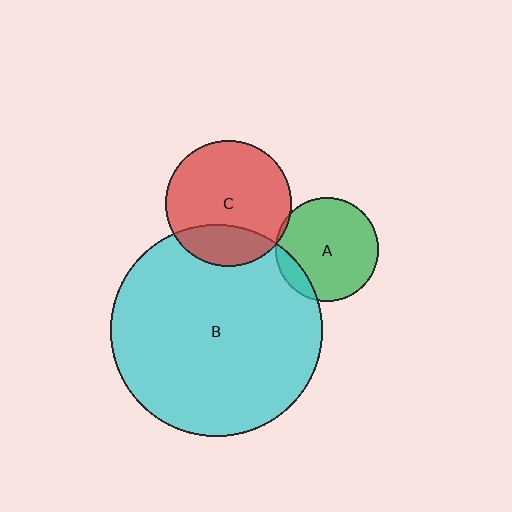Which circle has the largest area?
Circle B (cyan).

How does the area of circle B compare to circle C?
Approximately 2.8 times.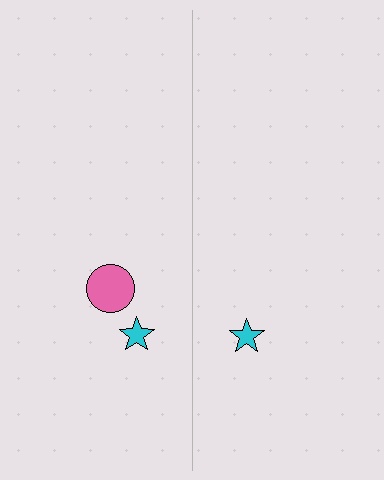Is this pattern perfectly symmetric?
No, the pattern is not perfectly symmetric. A pink circle is missing from the right side.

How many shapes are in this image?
There are 3 shapes in this image.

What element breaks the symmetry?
A pink circle is missing from the right side.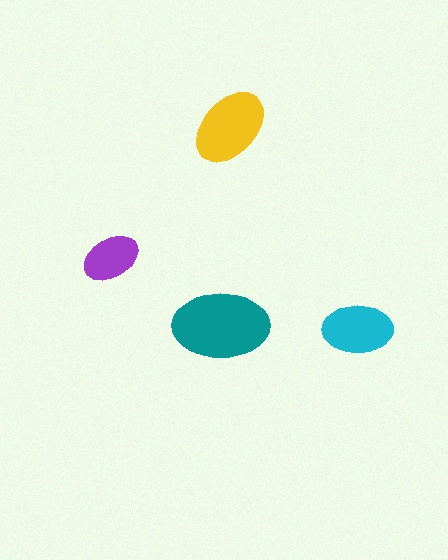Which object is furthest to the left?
The purple ellipse is leftmost.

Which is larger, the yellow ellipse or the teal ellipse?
The teal one.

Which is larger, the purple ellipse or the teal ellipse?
The teal one.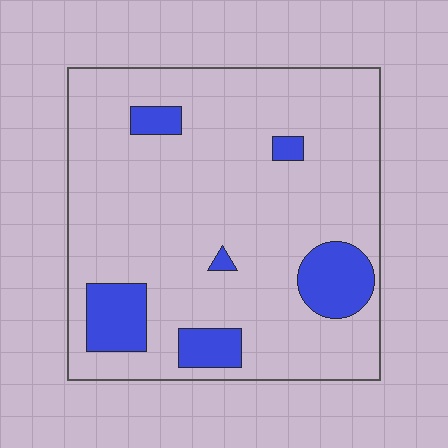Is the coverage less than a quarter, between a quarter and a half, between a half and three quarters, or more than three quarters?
Less than a quarter.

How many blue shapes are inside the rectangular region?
6.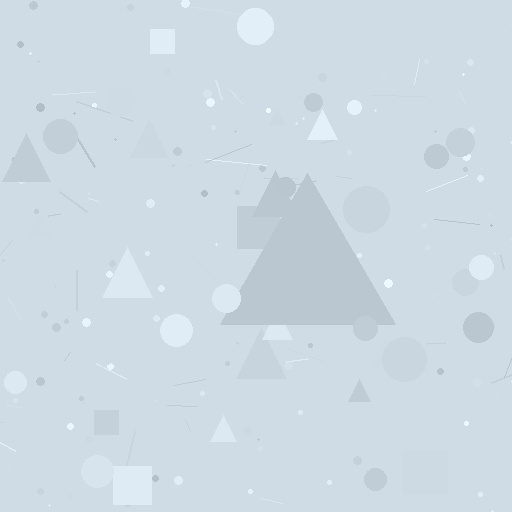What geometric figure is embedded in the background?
A triangle is embedded in the background.